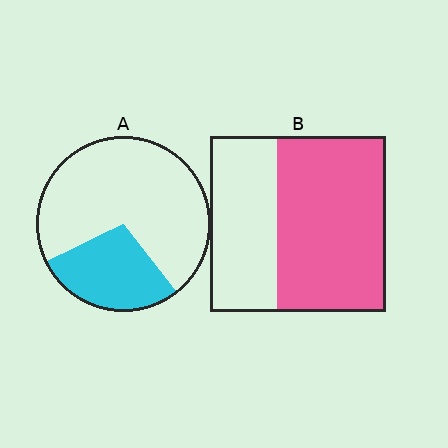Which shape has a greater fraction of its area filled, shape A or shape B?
Shape B.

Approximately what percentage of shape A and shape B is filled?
A is approximately 30% and B is approximately 60%.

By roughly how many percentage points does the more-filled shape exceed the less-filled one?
By roughly 35 percentage points (B over A).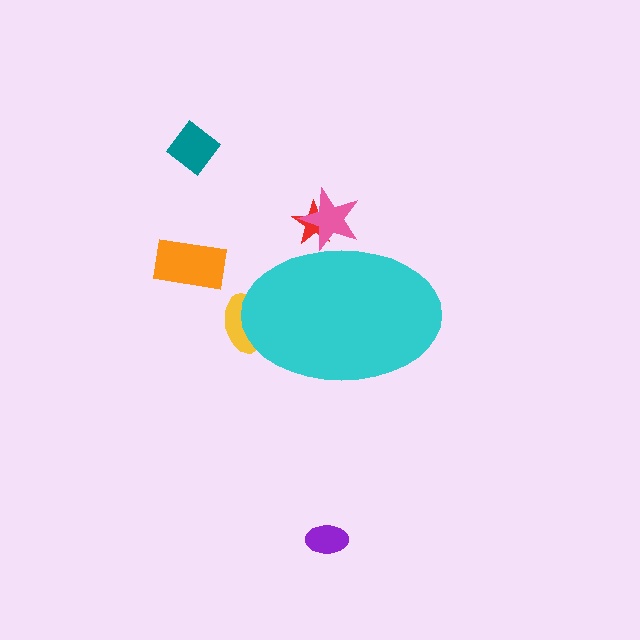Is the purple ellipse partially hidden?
No, the purple ellipse is fully visible.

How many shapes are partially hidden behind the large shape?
3 shapes are partially hidden.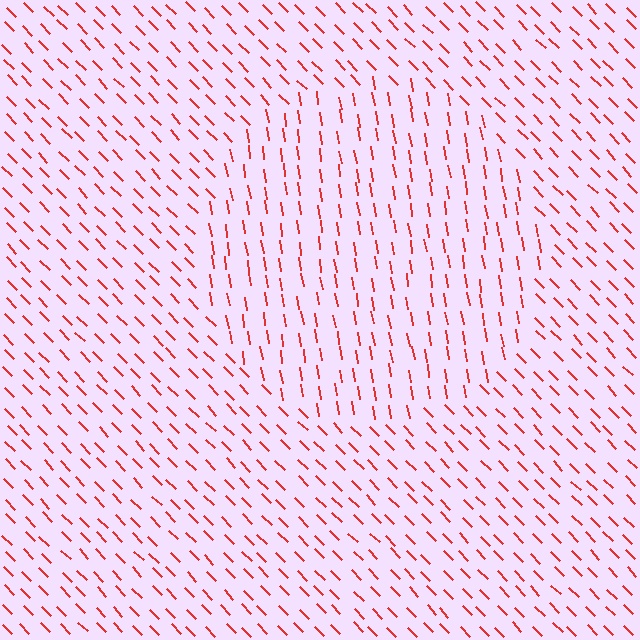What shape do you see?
I see a circle.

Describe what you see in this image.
The image is filled with small red line segments. A circle region in the image has lines oriented differently from the surrounding lines, creating a visible texture boundary.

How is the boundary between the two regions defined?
The boundary is defined purely by a change in line orientation (approximately 35 degrees difference). All lines are the same color and thickness.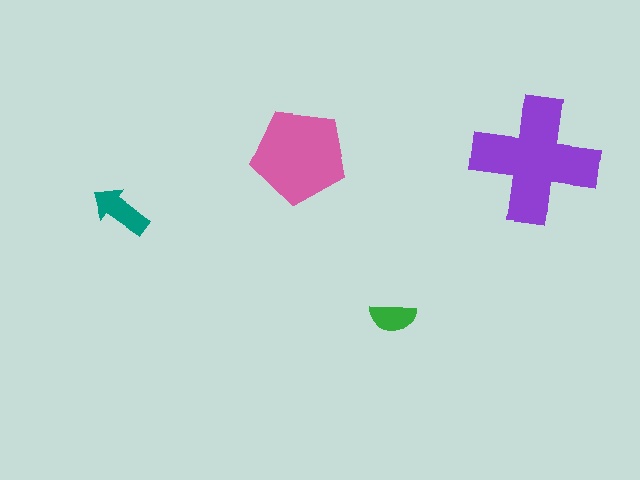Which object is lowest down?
The green semicircle is bottommost.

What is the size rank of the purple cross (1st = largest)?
1st.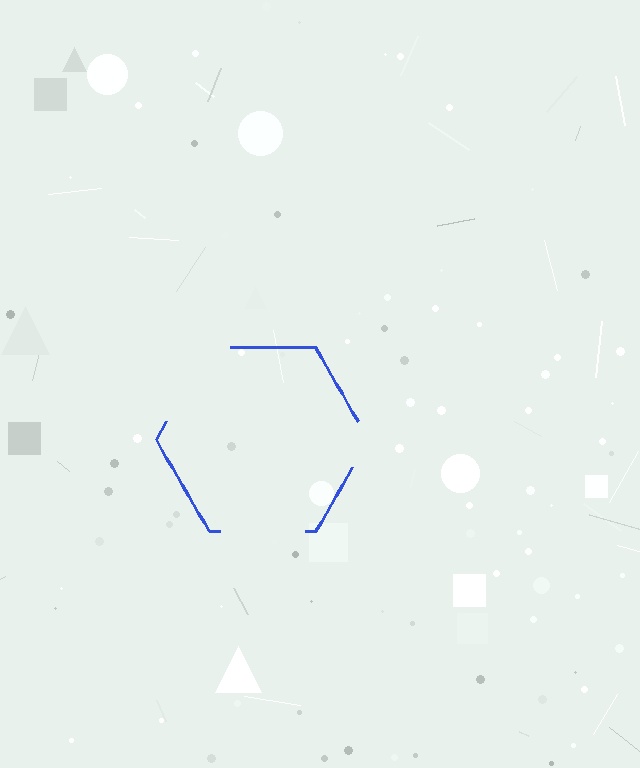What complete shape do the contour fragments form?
The contour fragments form a hexagon.